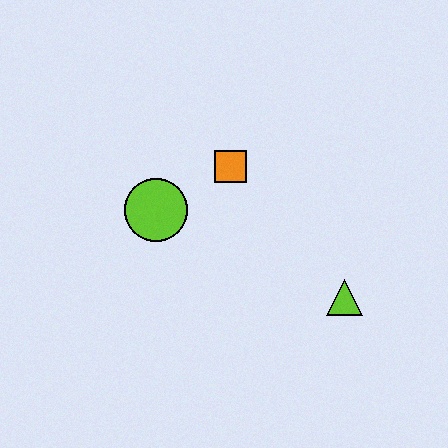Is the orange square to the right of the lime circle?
Yes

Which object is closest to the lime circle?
The orange square is closest to the lime circle.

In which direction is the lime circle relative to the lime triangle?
The lime circle is to the left of the lime triangle.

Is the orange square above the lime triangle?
Yes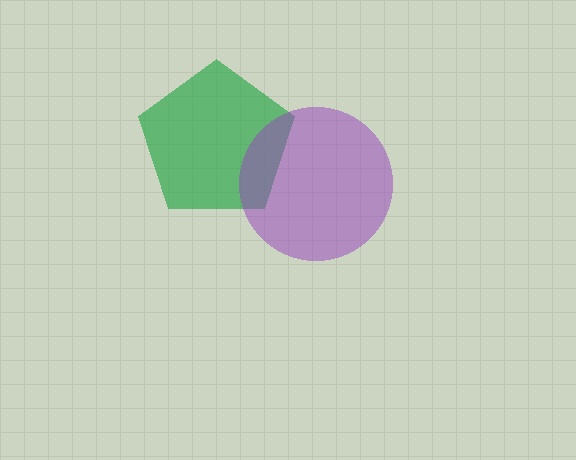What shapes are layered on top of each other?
The layered shapes are: a green pentagon, a purple circle.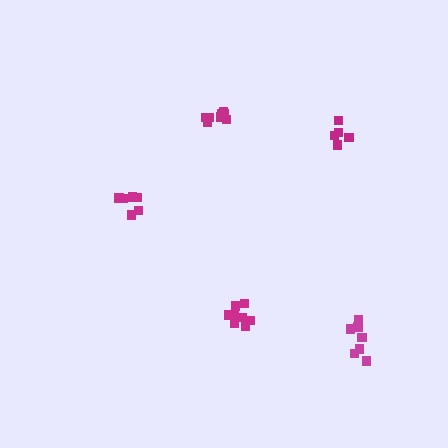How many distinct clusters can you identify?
There are 5 distinct clusters.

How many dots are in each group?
Group 1: 8 dots, Group 2: 7 dots, Group 3: 7 dots, Group 4: 8 dots, Group 5: 5 dots (35 total).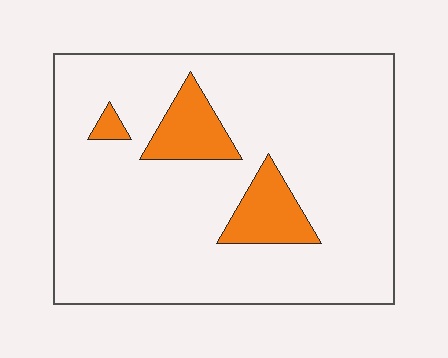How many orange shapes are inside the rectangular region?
3.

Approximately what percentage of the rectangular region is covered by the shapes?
Approximately 10%.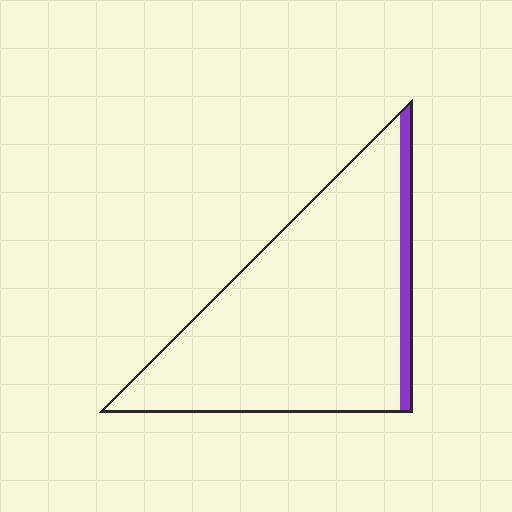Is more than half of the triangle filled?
No.